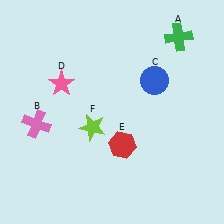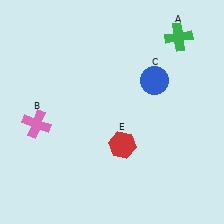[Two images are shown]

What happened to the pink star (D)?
The pink star (D) was removed in Image 2. It was in the top-left area of Image 1.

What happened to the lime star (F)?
The lime star (F) was removed in Image 2. It was in the bottom-left area of Image 1.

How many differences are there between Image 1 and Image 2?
There are 2 differences between the two images.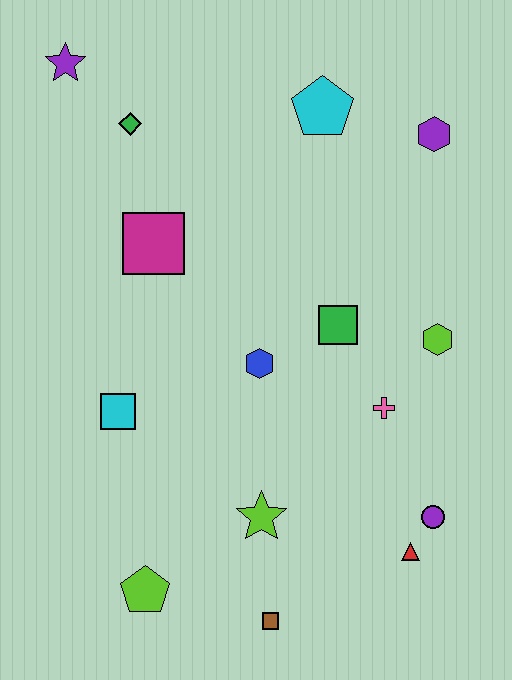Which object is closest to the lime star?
The brown square is closest to the lime star.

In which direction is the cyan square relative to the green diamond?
The cyan square is below the green diamond.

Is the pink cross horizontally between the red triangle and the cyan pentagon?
Yes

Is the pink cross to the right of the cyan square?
Yes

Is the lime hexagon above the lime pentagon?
Yes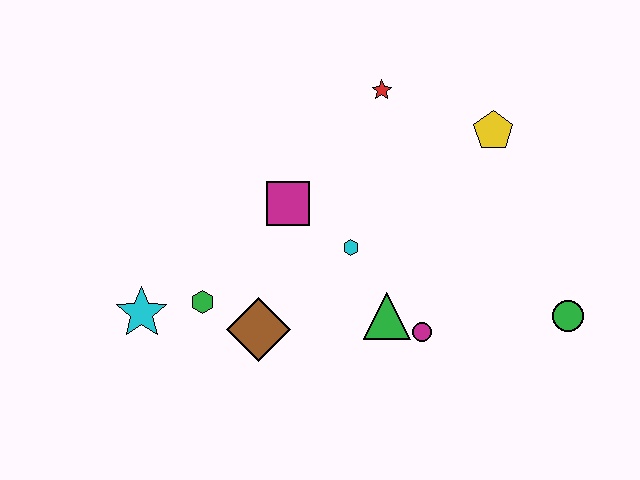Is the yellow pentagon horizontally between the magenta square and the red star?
No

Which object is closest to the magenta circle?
The green triangle is closest to the magenta circle.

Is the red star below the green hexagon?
No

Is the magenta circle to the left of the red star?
No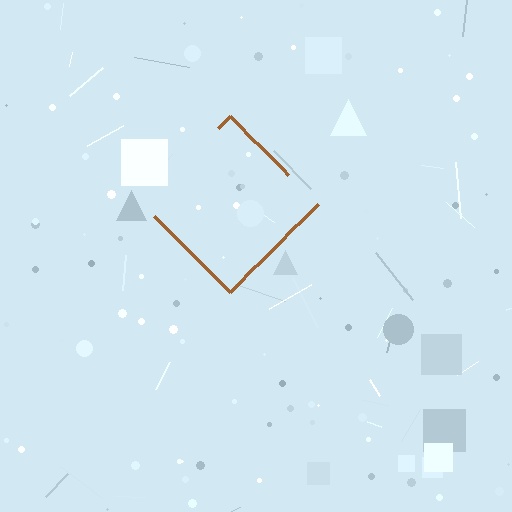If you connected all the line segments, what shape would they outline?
They would outline a diamond.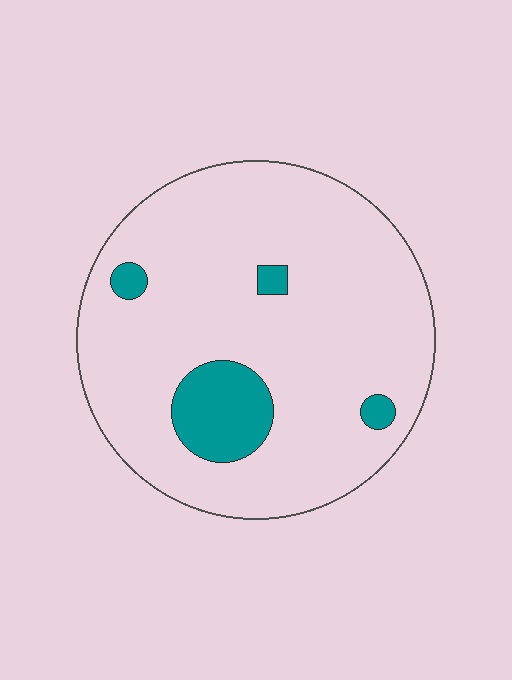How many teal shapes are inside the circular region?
4.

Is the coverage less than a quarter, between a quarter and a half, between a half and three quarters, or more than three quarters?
Less than a quarter.